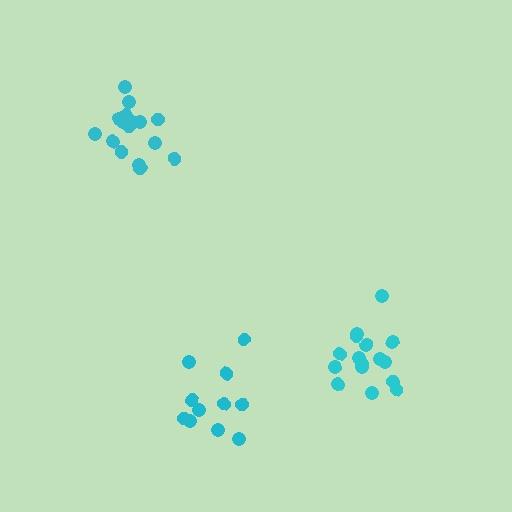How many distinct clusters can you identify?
There are 3 distinct clusters.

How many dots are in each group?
Group 1: 17 dots, Group 2: 11 dots, Group 3: 16 dots (44 total).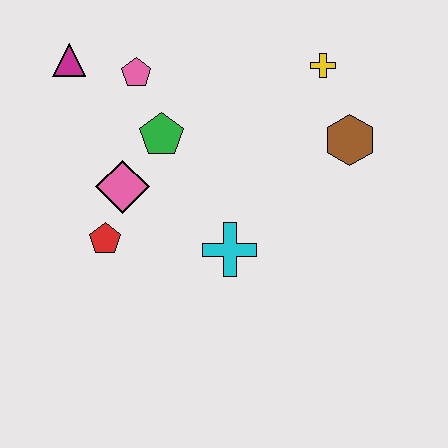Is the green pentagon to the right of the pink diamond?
Yes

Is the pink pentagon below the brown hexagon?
No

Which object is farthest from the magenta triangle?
The brown hexagon is farthest from the magenta triangle.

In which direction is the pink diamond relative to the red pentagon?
The pink diamond is above the red pentagon.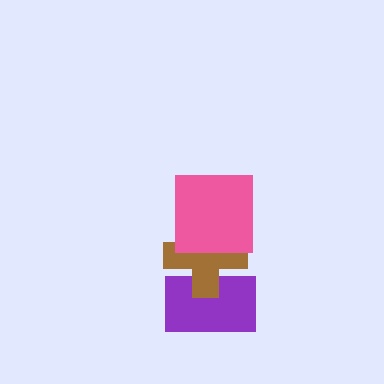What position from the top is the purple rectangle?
The purple rectangle is 3rd from the top.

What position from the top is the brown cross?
The brown cross is 2nd from the top.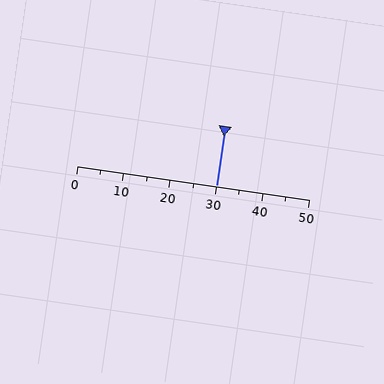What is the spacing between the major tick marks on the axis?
The major ticks are spaced 10 apart.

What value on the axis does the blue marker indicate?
The marker indicates approximately 30.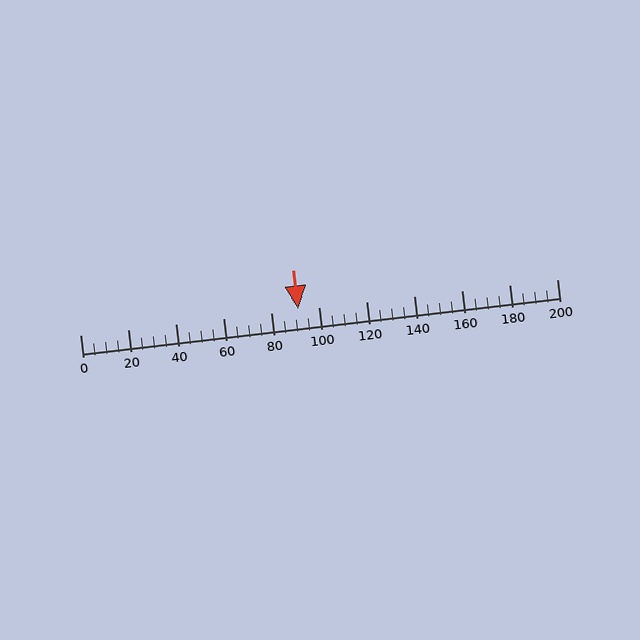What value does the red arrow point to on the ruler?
The red arrow points to approximately 91.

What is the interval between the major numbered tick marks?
The major tick marks are spaced 20 units apart.